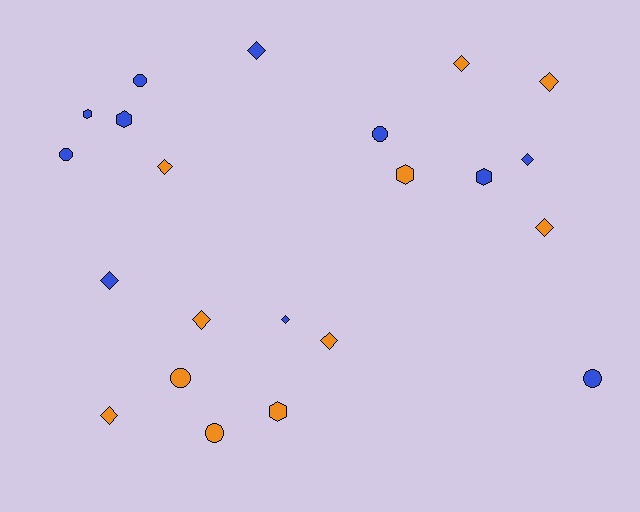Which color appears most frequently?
Blue, with 11 objects.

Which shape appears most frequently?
Diamond, with 11 objects.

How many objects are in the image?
There are 22 objects.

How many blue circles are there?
There are 4 blue circles.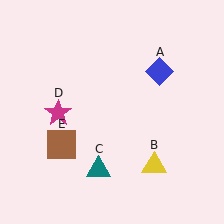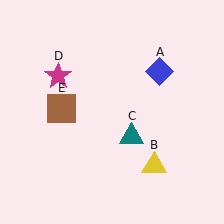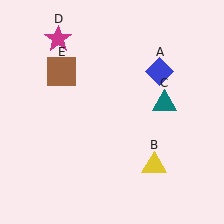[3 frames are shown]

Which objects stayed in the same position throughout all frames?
Blue diamond (object A) and yellow triangle (object B) remained stationary.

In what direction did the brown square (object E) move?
The brown square (object E) moved up.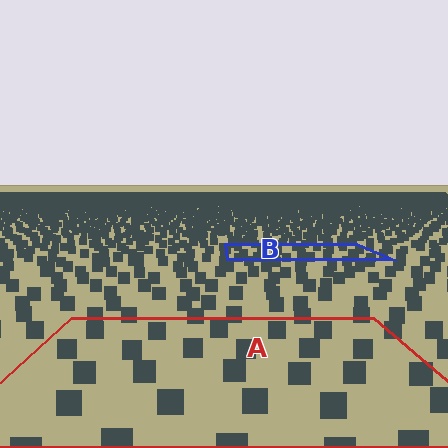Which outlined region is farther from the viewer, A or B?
Region B is farther from the viewer — the texture elements inside it appear smaller and more densely packed.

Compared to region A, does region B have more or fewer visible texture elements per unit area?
Region B has more texture elements per unit area — they are packed more densely because it is farther away.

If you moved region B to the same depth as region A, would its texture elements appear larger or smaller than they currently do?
They would appear larger. At a closer depth, the same texture elements are projected at a bigger on-screen size.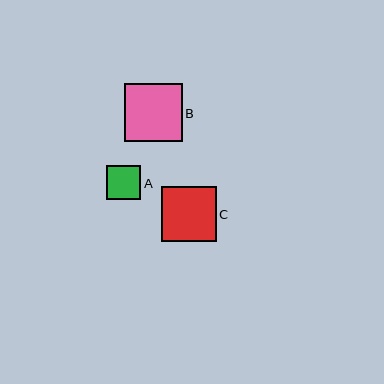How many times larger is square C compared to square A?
Square C is approximately 1.6 times the size of square A.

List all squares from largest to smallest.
From largest to smallest: B, C, A.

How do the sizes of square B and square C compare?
Square B and square C are approximately the same size.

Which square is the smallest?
Square A is the smallest with a size of approximately 34 pixels.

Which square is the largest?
Square B is the largest with a size of approximately 58 pixels.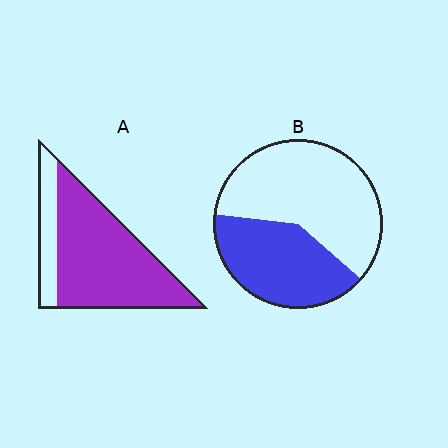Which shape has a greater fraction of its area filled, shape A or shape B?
Shape A.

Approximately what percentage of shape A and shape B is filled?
A is approximately 80% and B is approximately 40%.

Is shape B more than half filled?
No.